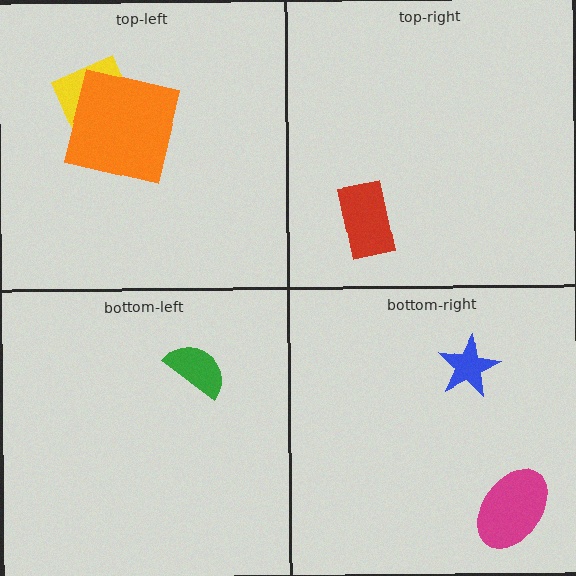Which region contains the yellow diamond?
The top-left region.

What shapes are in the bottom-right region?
The magenta ellipse, the blue star.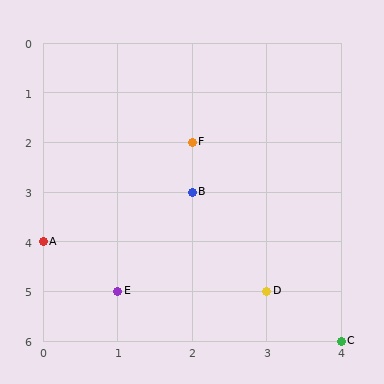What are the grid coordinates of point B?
Point B is at grid coordinates (2, 3).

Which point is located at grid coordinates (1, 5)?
Point E is at (1, 5).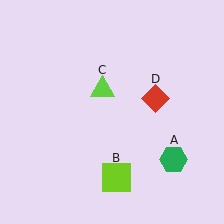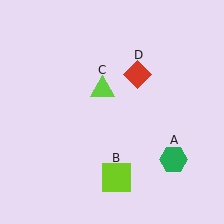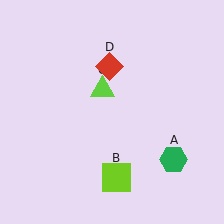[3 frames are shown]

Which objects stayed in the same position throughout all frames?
Green hexagon (object A) and lime square (object B) and lime triangle (object C) remained stationary.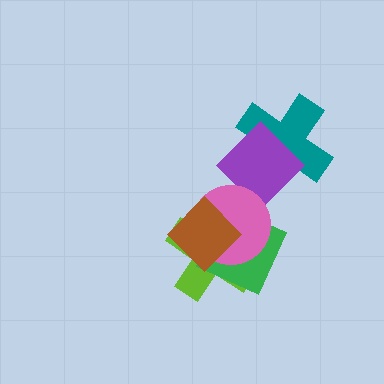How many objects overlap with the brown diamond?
3 objects overlap with the brown diamond.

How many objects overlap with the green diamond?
3 objects overlap with the green diamond.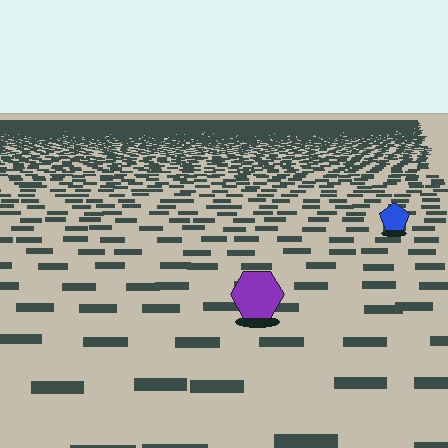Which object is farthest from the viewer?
The blue pentagon is farthest from the viewer. It appears smaller and the ground texture around it is denser.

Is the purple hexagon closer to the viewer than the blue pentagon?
Yes. The purple hexagon is closer — you can tell from the texture gradient: the ground texture is coarser near it.